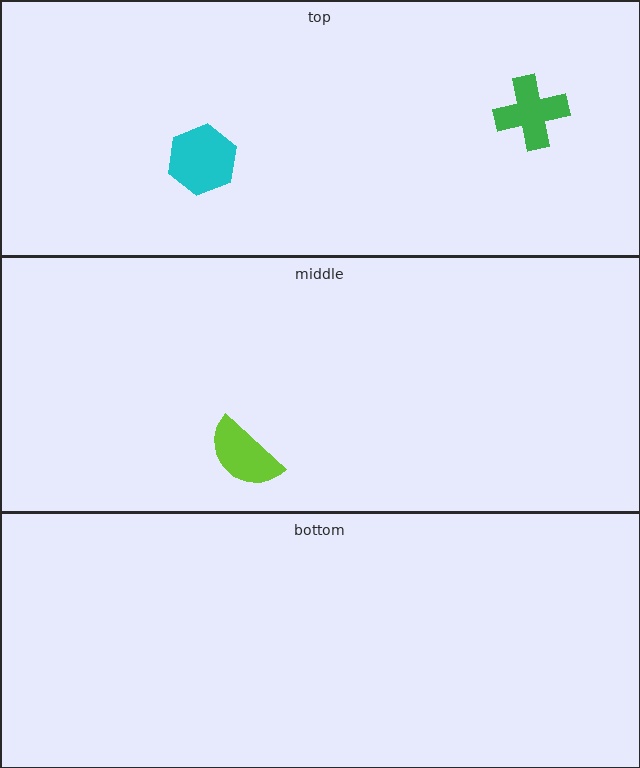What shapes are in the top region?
The cyan hexagon, the green cross.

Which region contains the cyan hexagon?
The top region.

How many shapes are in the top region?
2.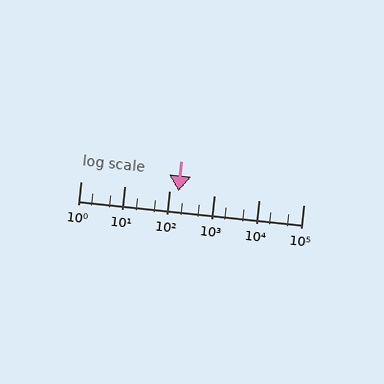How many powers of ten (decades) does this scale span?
The scale spans 5 decades, from 1 to 100000.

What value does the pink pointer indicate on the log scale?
The pointer indicates approximately 160.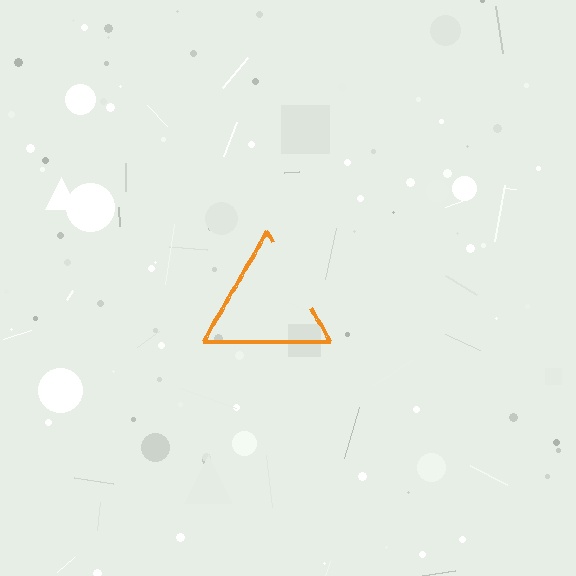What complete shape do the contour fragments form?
The contour fragments form a triangle.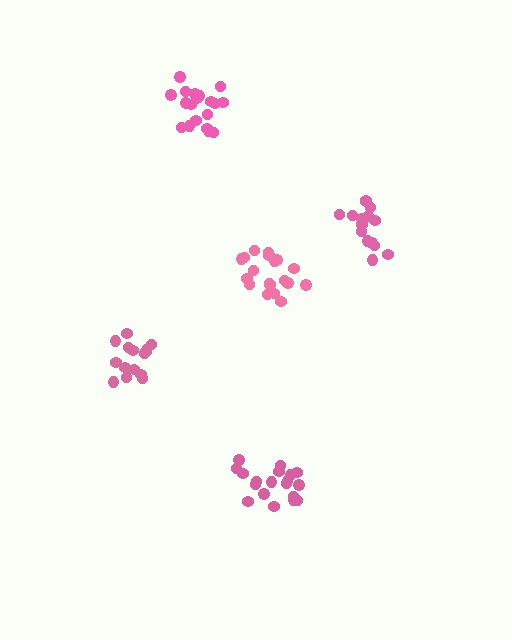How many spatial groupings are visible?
There are 5 spatial groupings.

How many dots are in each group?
Group 1: 19 dots, Group 2: 19 dots, Group 3: 15 dots, Group 4: 15 dots, Group 5: 19 dots (87 total).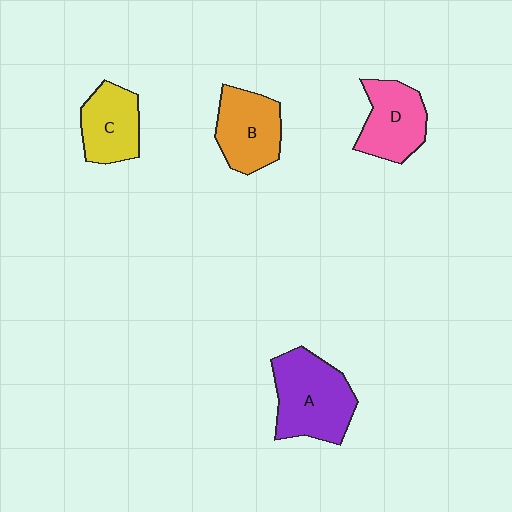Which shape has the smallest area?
Shape C (yellow).